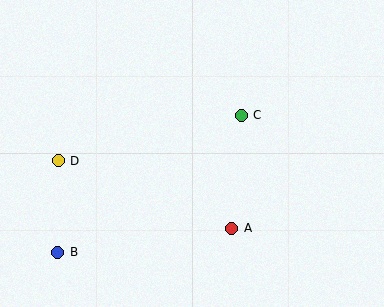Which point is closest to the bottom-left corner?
Point B is closest to the bottom-left corner.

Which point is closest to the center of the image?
Point C at (241, 115) is closest to the center.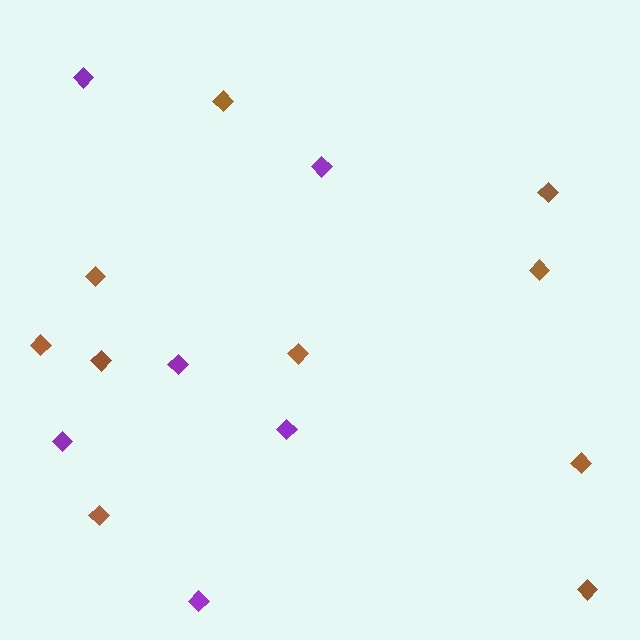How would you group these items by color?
There are 2 groups: one group of brown diamonds (10) and one group of purple diamonds (6).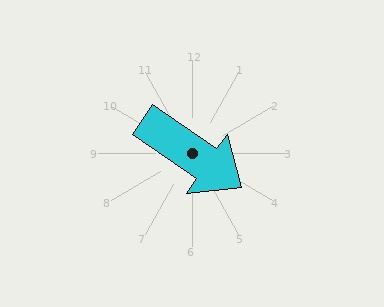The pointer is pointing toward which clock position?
Roughly 4 o'clock.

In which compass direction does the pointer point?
Southeast.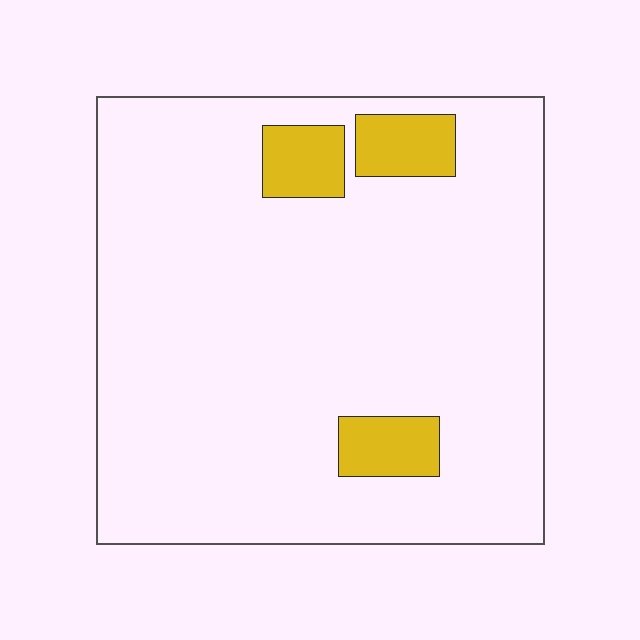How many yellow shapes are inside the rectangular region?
3.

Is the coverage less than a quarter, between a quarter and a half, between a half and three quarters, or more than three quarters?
Less than a quarter.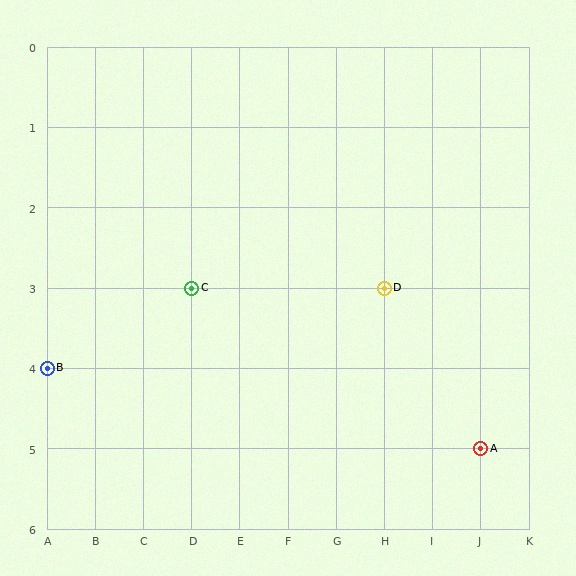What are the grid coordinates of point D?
Point D is at grid coordinates (H, 3).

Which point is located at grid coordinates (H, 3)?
Point D is at (H, 3).